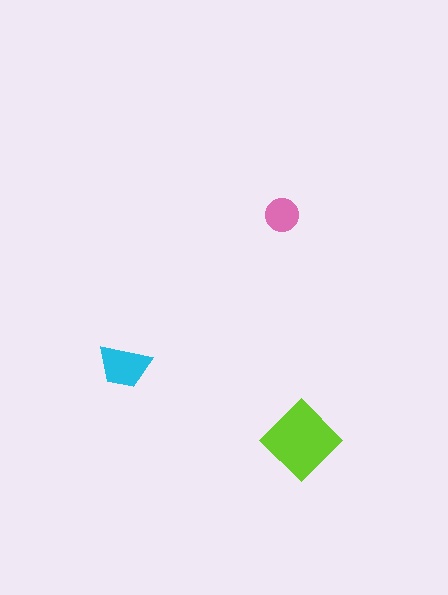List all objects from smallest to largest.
The pink circle, the cyan trapezoid, the lime diamond.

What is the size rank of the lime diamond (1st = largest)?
1st.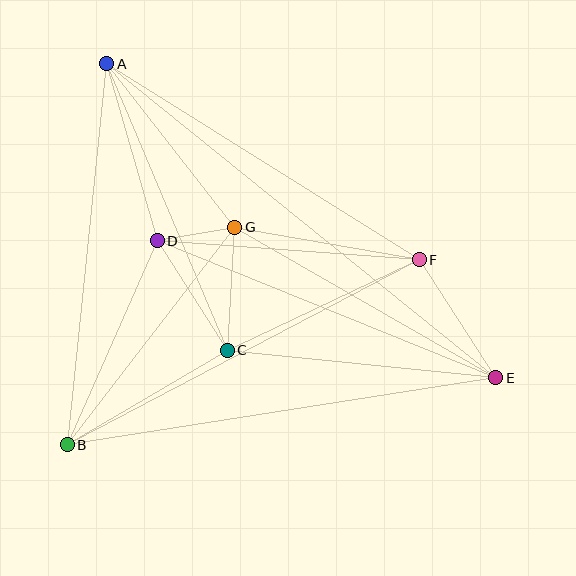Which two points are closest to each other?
Points D and G are closest to each other.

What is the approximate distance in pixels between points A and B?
The distance between A and B is approximately 383 pixels.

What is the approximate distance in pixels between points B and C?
The distance between B and C is approximately 186 pixels.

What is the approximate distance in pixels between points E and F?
The distance between E and F is approximately 141 pixels.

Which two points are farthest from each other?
Points A and E are farthest from each other.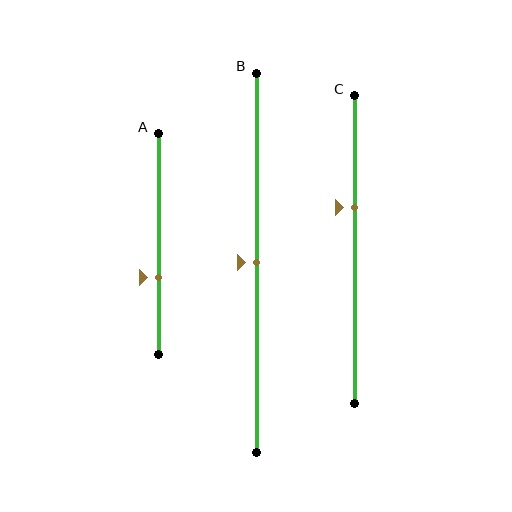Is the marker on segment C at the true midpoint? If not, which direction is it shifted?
No, the marker on segment C is shifted upward by about 14% of the segment length.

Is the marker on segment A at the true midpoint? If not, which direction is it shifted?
No, the marker on segment A is shifted downward by about 15% of the segment length.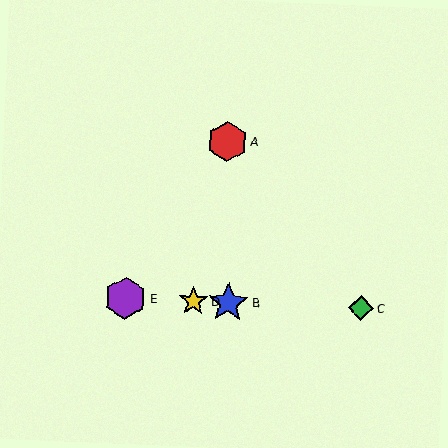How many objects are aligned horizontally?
4 objects (B, C, D, E) are aligned horizontally.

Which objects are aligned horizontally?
Objects B, C, D, E are aligned horizontally.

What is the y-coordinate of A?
Object A is at y≈141.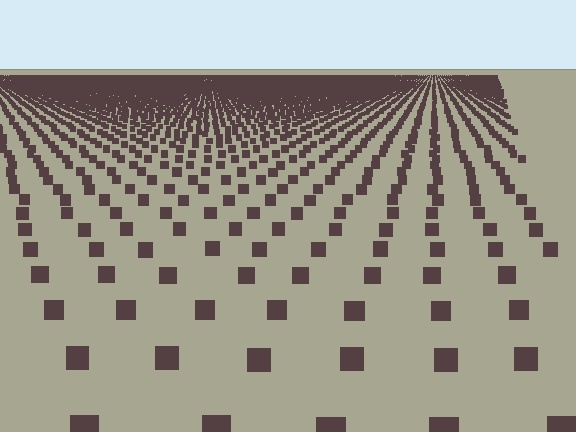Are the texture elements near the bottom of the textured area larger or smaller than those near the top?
Larger. Near the bottom, elements are closer to the viewer and appear at a bigger on-screen size.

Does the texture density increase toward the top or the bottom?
Density increases toward the top.